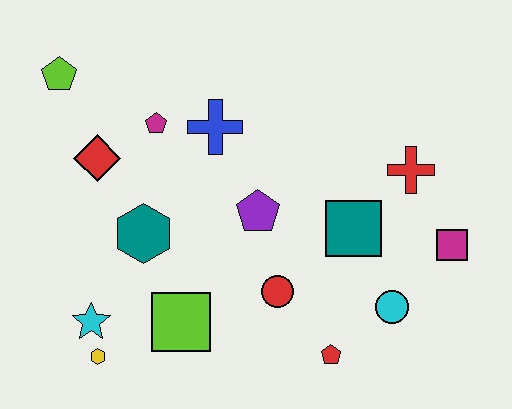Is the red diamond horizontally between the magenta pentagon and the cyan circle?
No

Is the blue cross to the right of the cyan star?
Yes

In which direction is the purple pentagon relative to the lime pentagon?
The purple pentagon is to the right of the lime pentagon.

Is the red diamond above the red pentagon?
Yes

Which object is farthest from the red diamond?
The magenta square is farthest from the red diamond.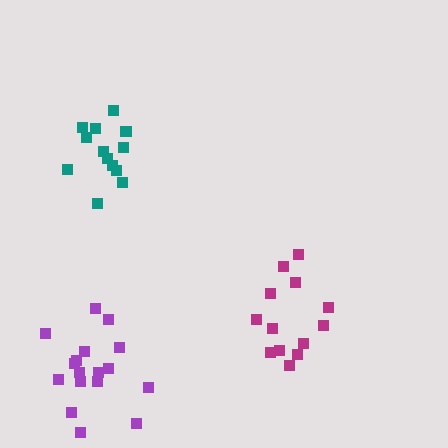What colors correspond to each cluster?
The clusters are colored: magenta, teal, purple.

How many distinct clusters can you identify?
There are 3 distinct clusters.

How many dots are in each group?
Group 1: 13 dots, Group 2: 14 dots, Group 3: 17 dots (44 total).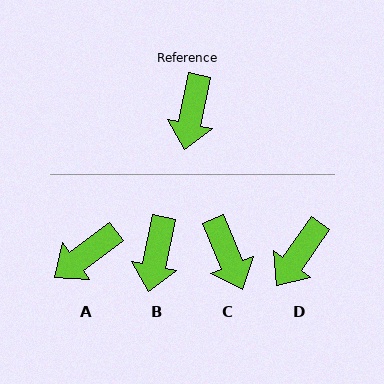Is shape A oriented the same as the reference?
No, it is off by about 42 degrees.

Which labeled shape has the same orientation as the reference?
B.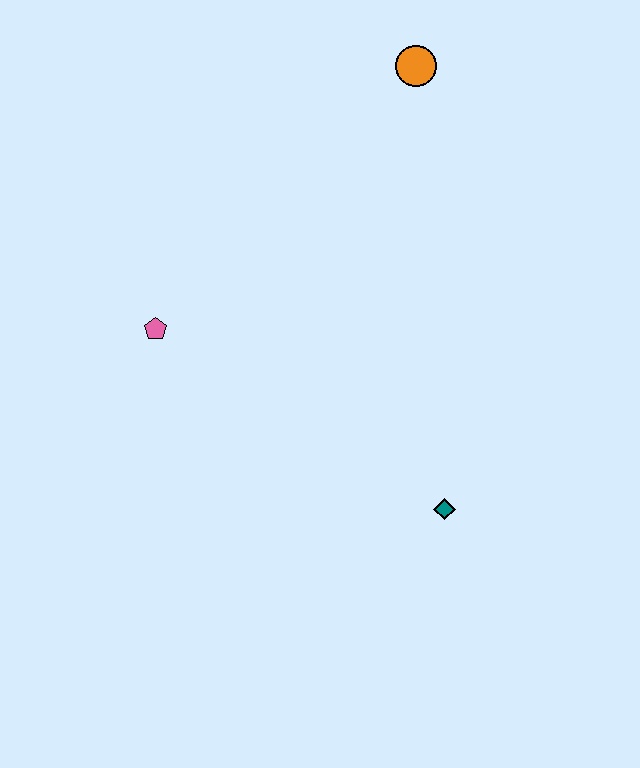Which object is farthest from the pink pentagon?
The orange circle is farthest from the pink pentagon.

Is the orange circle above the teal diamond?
Yes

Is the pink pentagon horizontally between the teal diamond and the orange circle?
No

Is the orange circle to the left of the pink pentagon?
No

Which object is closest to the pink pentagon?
The teal diamond is closest to the pink pentagon.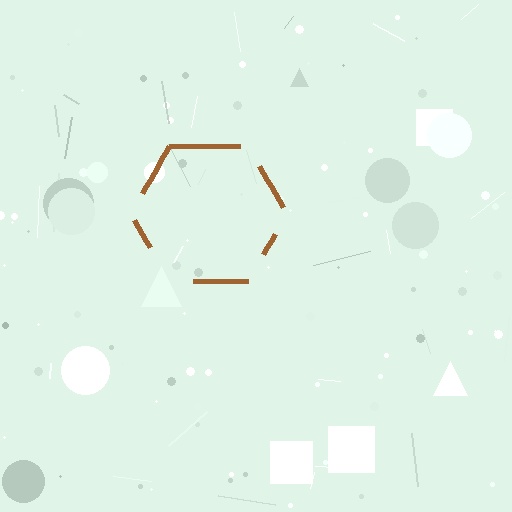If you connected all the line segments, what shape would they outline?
They would outline a hexagon.